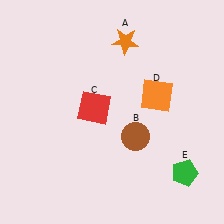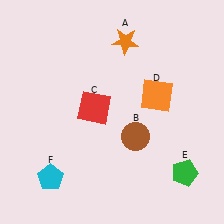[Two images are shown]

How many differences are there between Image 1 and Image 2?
There is 1 difference between the two images.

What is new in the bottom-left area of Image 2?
A cyan pentagon (F) was added in the bottom-left area of Image 2.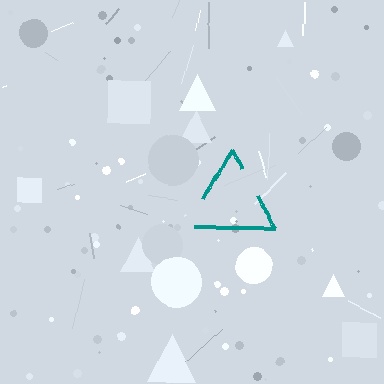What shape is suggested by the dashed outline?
The dashed outline suggests a triangle.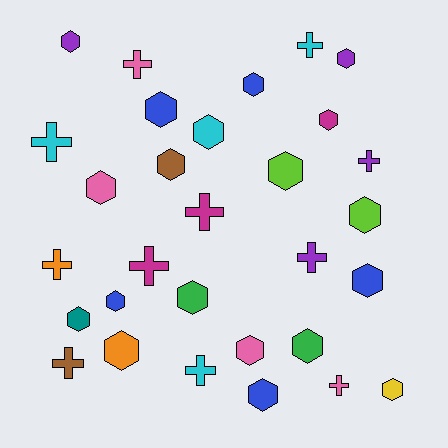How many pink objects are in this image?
There are 4 pink objects.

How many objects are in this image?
There are 30 objects.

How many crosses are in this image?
There are 11 crosses.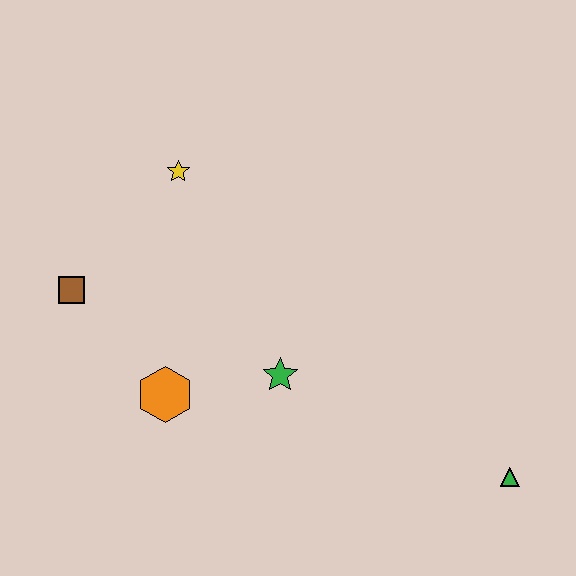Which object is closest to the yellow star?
The brown square is closest to the yellow star.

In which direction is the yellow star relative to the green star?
The yellow star is above the green star.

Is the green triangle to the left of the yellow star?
No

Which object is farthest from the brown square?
The green triangle is farthest from the brown square.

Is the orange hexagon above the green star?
No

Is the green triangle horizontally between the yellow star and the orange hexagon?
No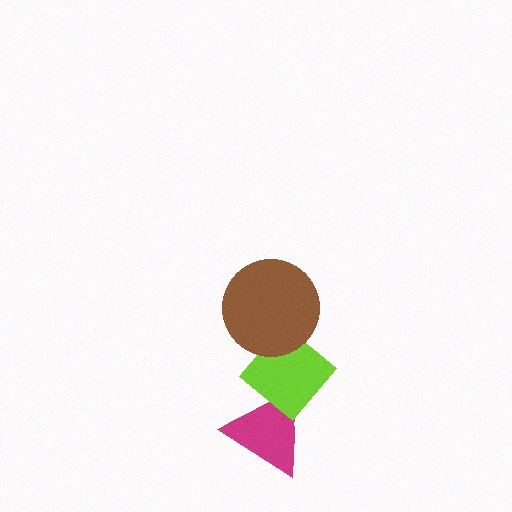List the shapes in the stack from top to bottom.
From top to bottom: the brown circle, the lime diamond, the magenta triangle.